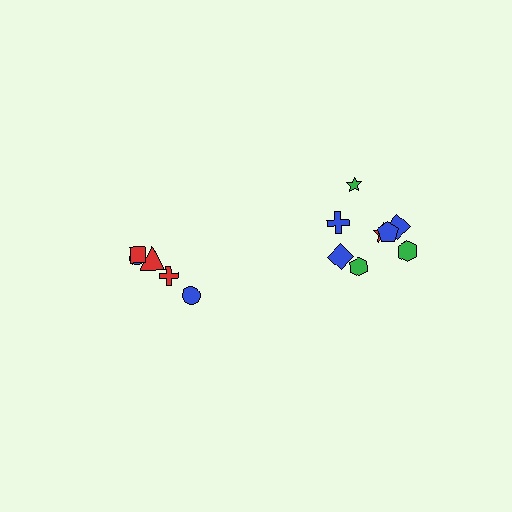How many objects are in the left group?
There are 5 objects.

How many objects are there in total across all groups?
There are 13 objects.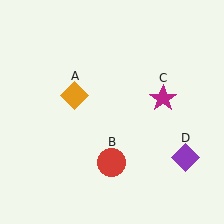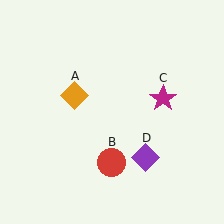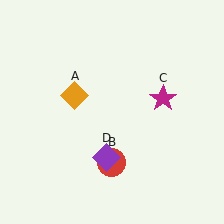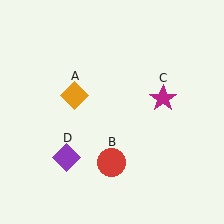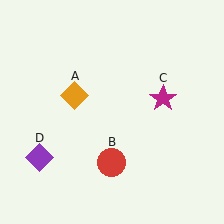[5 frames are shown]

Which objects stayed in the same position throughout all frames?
Orange diamond (object A) and red circle (object B) and magenta star (object C) remained stationary.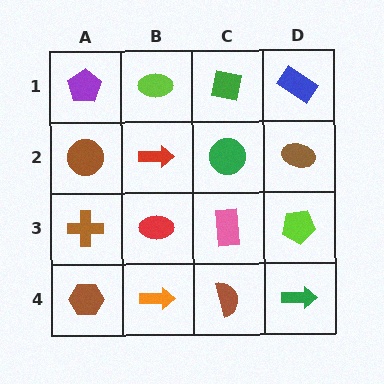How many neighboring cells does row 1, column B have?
3.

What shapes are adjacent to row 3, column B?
A red arrow (row 2, column B), an orange arrow (row 4, column B), a brown cross (row 3, column A), a pink rectangle (row 3, column C).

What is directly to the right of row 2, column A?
A red arrow.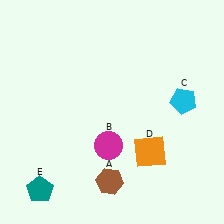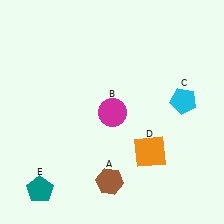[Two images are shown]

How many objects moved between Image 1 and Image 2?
1 object moved between the two images.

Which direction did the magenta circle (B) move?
The magenta circle (B) moved up.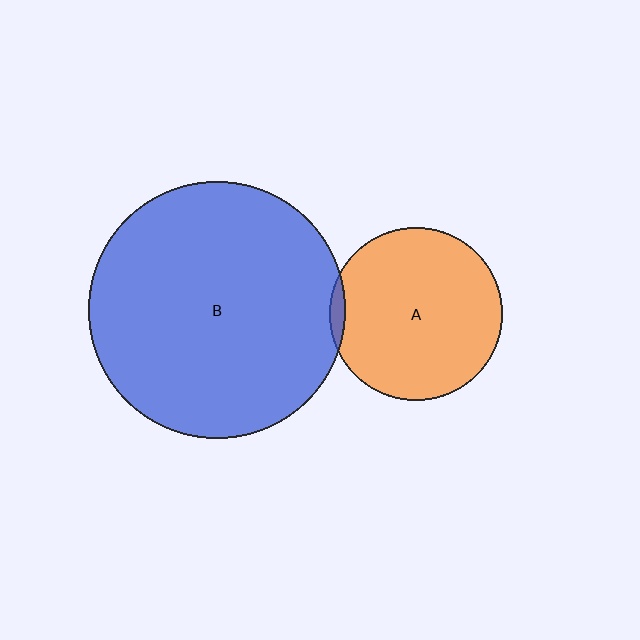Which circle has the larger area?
Circle B (blue).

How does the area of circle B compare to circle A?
Approximately 2.2 times.